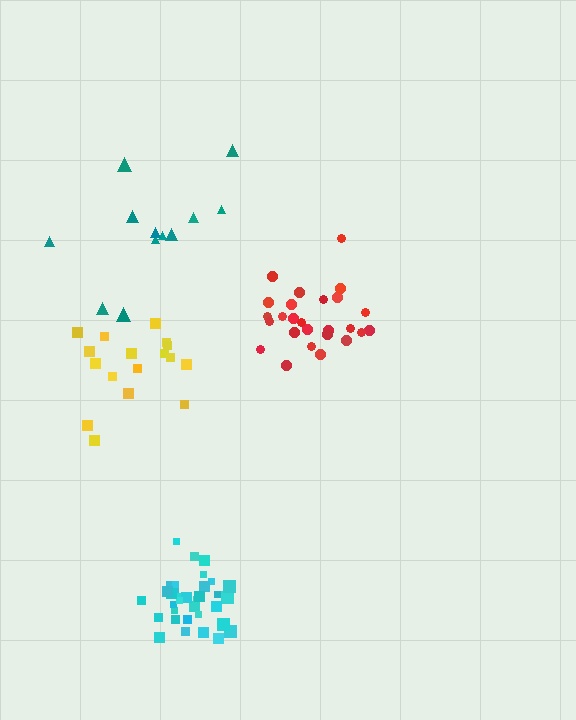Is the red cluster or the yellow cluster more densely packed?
Red.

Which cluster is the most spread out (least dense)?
Teal.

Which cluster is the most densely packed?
Cyan.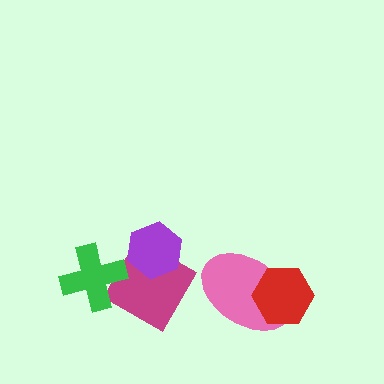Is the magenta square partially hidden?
Yes, it is partially covered by another shape.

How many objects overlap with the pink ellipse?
1 object overlaps with the pink ellipse.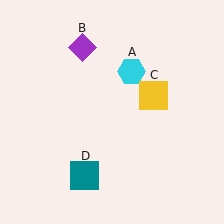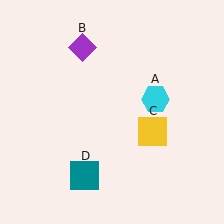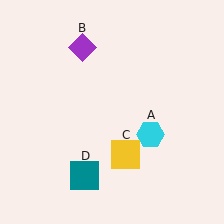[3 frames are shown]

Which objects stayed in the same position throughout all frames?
Purple diamond (object B) and teal square (object D) remained stationary.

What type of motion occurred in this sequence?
The cyan hexagon (object A), yellow square (object C) rotated clockwise around the center of the scene.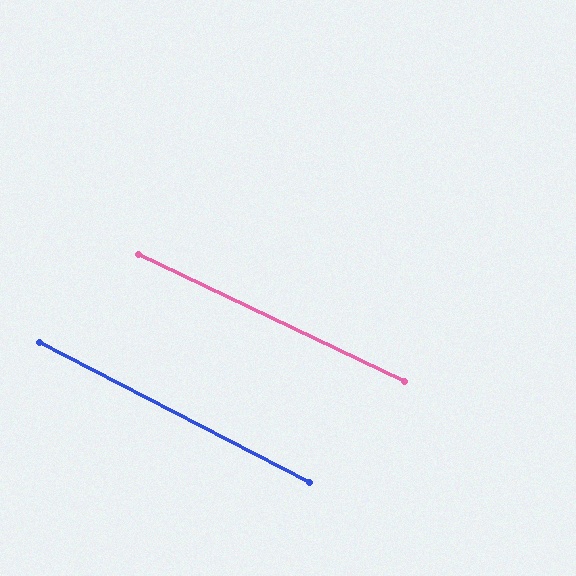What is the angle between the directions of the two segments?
Approximately 2 degrees.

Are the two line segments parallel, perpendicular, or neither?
Parallel — their directions differ by only 1.9°.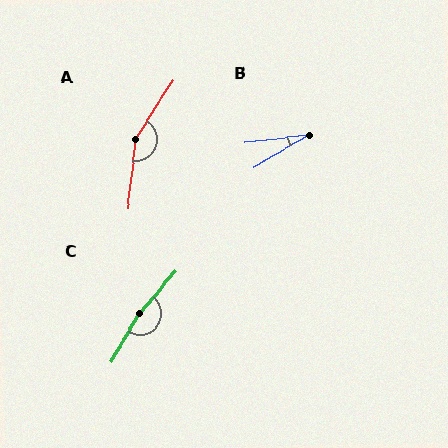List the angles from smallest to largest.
B (23°), A (154°), C (170°).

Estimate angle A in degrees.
Approximately 154 degrees.